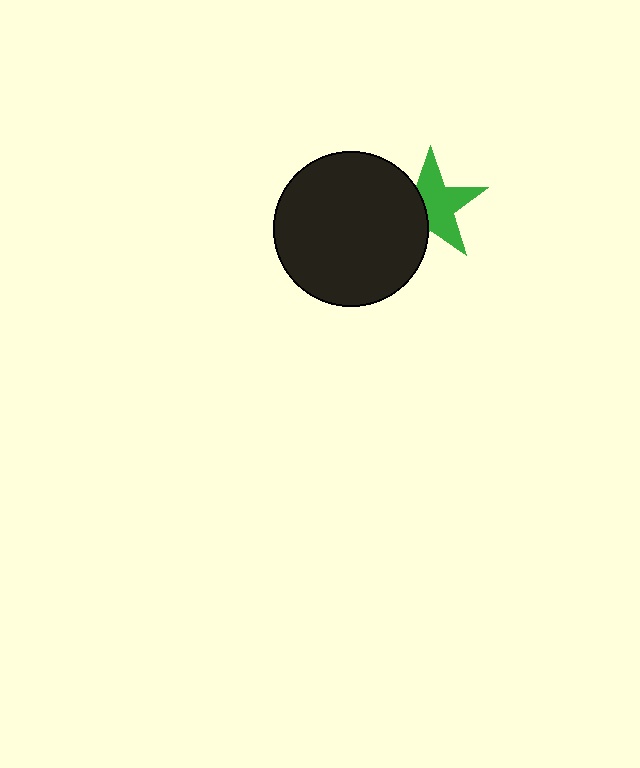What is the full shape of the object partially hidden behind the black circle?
The partially hidden object is a green star.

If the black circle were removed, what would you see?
You would see the complete green star.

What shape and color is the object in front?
The object in front is a black circle.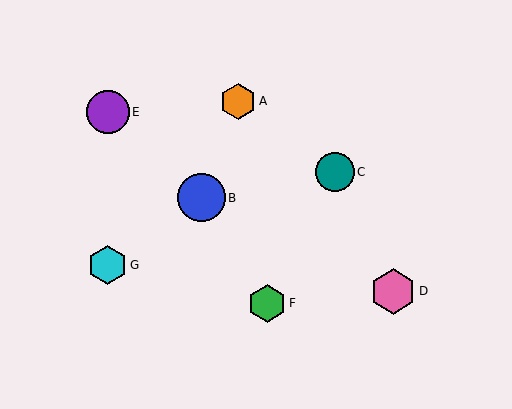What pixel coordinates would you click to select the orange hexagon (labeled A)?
Click at (238, 101) to select the orange hexagon A.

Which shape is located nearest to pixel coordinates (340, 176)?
The teal circle (labeled C) at (335, 172) is nearest to that location.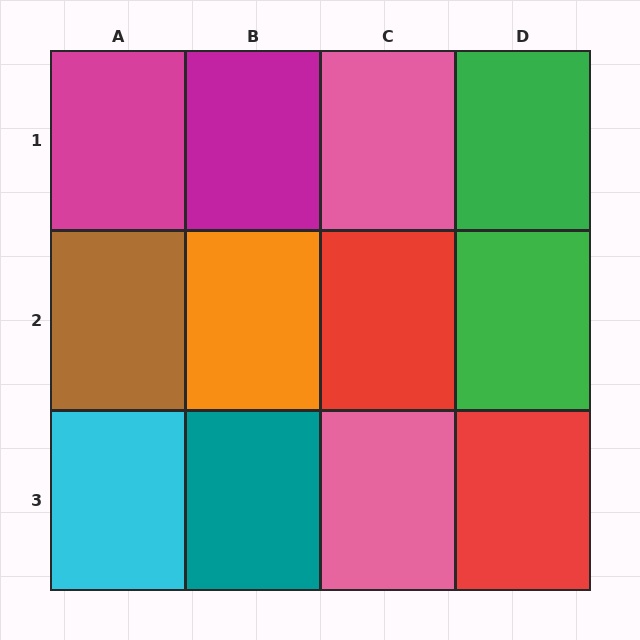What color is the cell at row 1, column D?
Green.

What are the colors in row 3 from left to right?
Cyan, teal, pink, red.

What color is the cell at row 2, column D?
Green.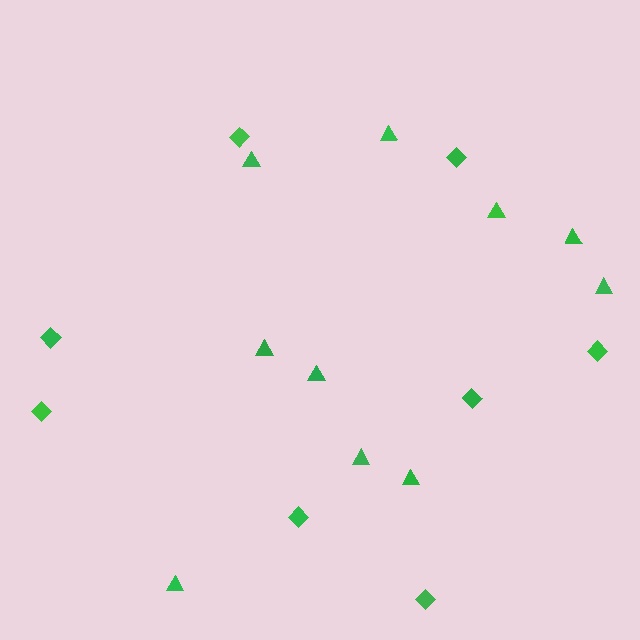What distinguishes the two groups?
There are 2 groups: one group of diamonds (8) and one group of triangles (10).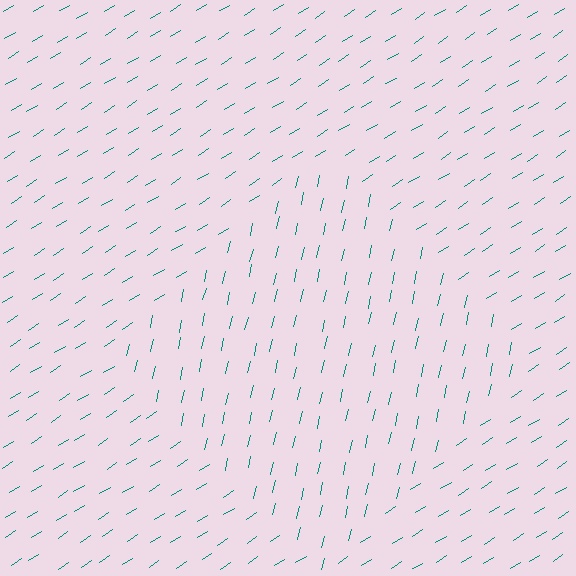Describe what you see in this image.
The image is filled with small teal line segments. A diamond region in the image has lines oriented differently from the surrounding lines, creating a visible texture boundary.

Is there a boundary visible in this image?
Yes, there is a texture boundary formed by a change in line orientation.